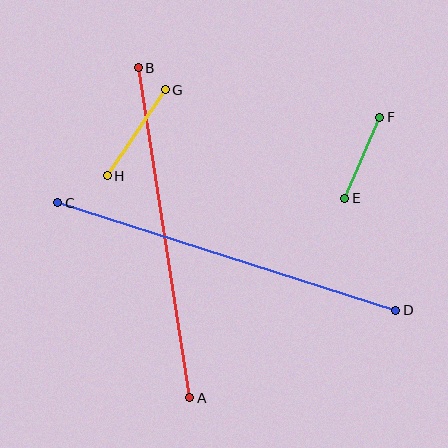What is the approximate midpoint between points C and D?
The midpoint is at approximately (227, 256) pixels.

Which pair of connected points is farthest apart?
Points C and D are farthest apart.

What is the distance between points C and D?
The distance is approximately 355 pixels.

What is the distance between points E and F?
The distance is approximately 88 pixels.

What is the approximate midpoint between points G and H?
The midpoint is at approximately (136, 133) pixels.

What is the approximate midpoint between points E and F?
The midpoint is at approximately (362, 158) pixels.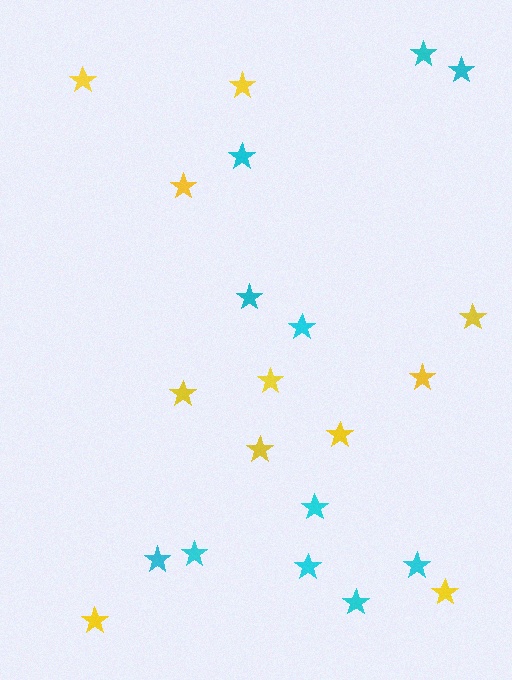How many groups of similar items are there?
There are 2 groups: one group of yellow stars (11) and one group of cyan stars (11).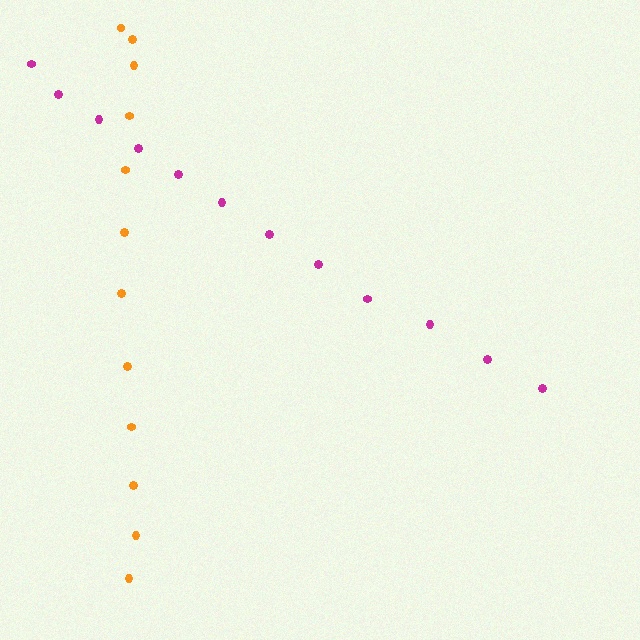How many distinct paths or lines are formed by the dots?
There are 2 distinct paths.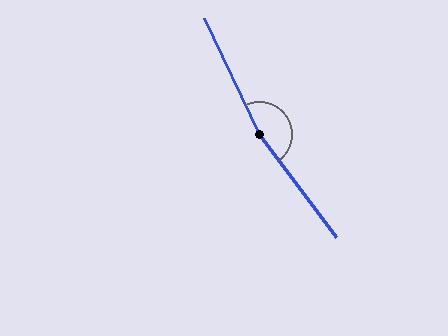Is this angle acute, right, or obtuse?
It is obtuse.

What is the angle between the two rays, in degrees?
Approximately 169 degrees.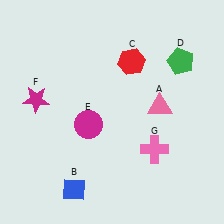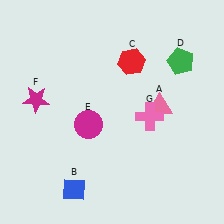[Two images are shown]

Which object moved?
The pink cross (G) moved up.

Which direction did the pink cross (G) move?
The pink cross (G) moved up.